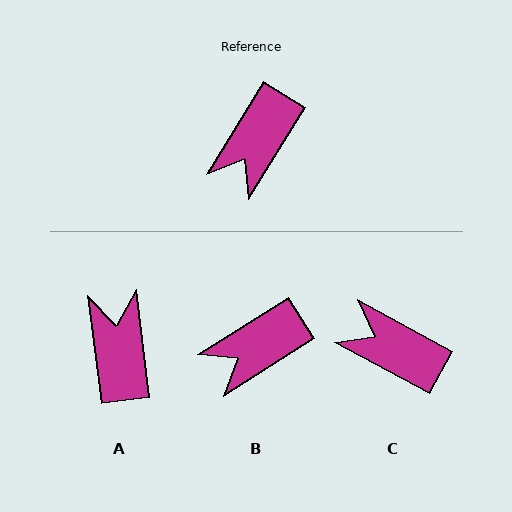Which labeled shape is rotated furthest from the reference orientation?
A, about 142 degrees away.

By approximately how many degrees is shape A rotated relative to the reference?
Approximately 142 degrees clockwise.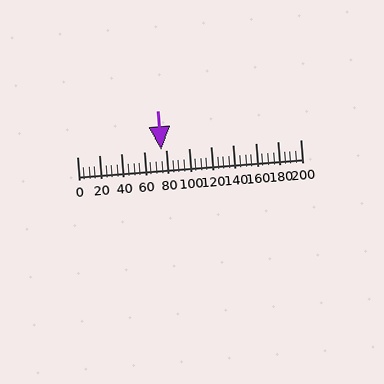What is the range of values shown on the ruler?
The ruler shows values from 0 to 200.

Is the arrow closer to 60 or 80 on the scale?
The arrow is closer to 80.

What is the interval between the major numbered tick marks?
The major tick marks are spaced 20 units apart.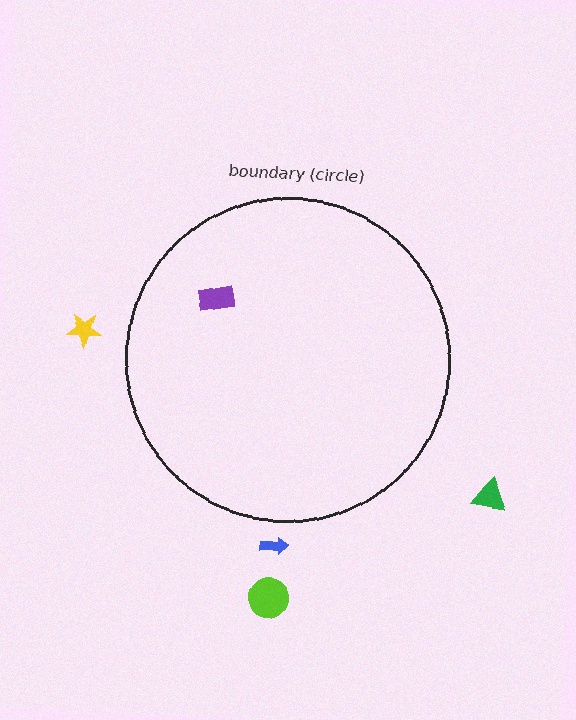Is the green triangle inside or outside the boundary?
Outside.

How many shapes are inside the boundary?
1 inside, 4 outside.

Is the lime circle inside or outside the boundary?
Outside.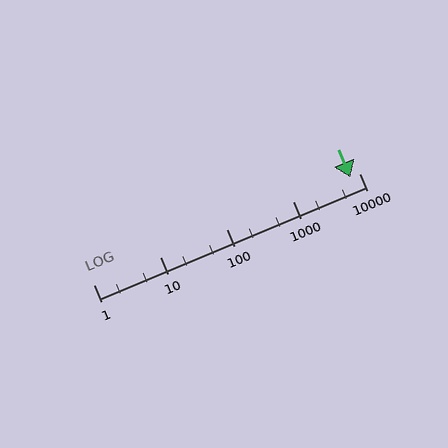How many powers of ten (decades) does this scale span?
The scale spans 4 decades, from 1 to 10000.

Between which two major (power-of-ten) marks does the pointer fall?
The pointer is between 1000 and 10000.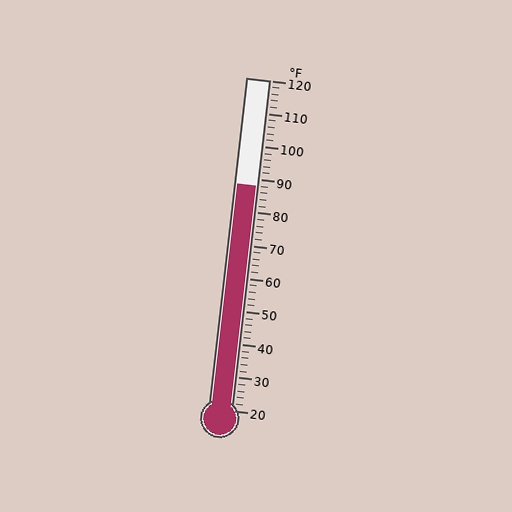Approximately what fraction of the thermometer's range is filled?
The thermometer is filled to approximately 70% of its range.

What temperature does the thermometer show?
The thermometer shows approximately 88°F.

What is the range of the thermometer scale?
The thermometer scale ranges from 20°F to 120°F.